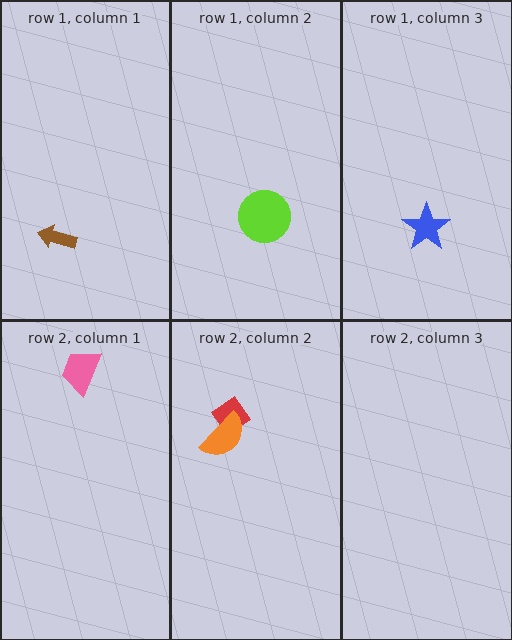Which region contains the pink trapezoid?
The row 2, column 1 region.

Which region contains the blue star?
The row 1, column 3 region.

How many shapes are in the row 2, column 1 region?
1.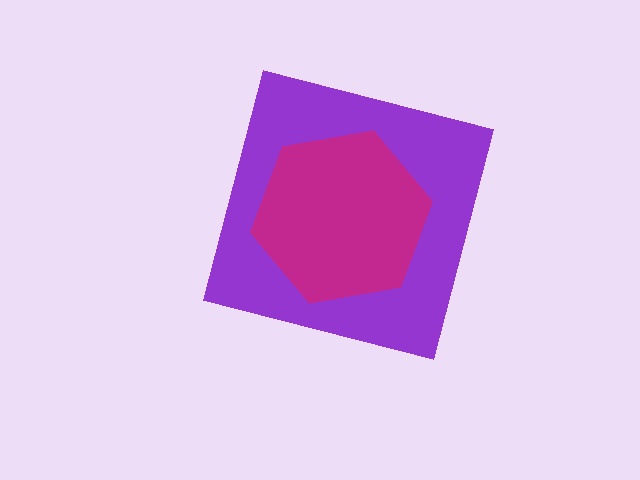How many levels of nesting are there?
2.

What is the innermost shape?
The magenta hexagon.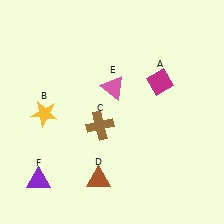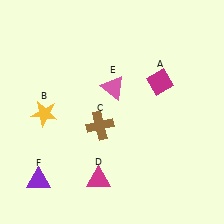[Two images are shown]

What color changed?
The triangle (D) changed from brown in Image 1 to magenta in Image 2.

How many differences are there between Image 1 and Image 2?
There is 1 difference between the two images.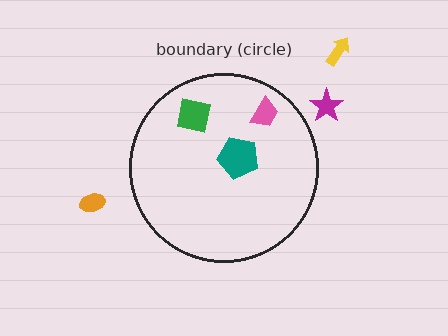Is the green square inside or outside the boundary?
Inside.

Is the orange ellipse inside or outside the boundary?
Outside.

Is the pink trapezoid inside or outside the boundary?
Inside.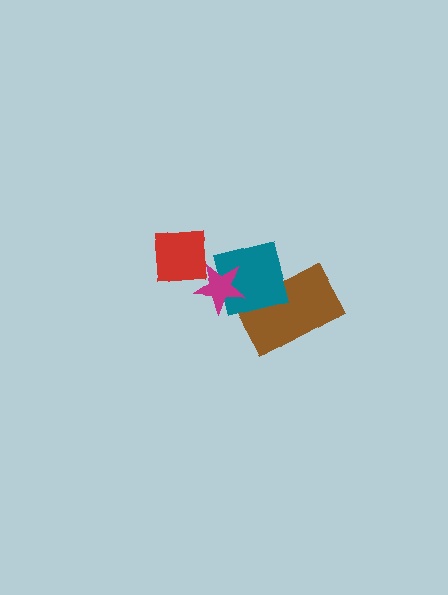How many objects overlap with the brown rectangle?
1 object overlaps with the brown rectangle.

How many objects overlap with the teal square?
2 objects overlap with the teal square.